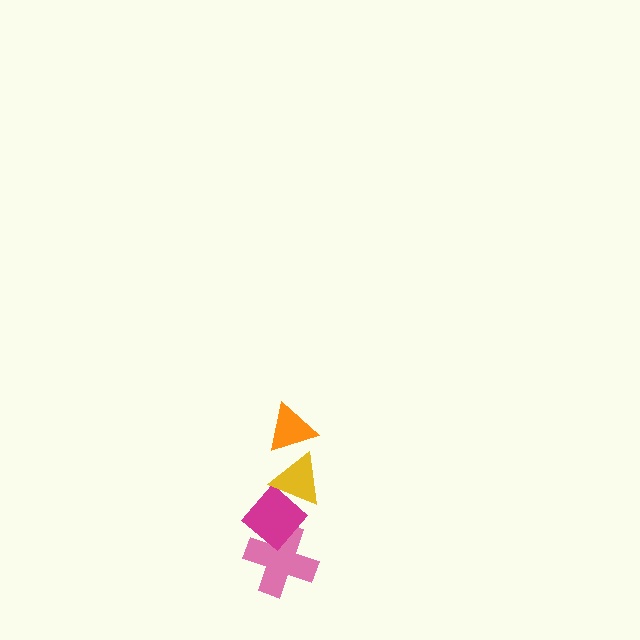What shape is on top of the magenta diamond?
The yellow triangle is on top of the magenta diamond.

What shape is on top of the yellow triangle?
The orange triangle is on top of the yellow triangle.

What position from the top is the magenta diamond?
The magenta diamond is 3rd from the top.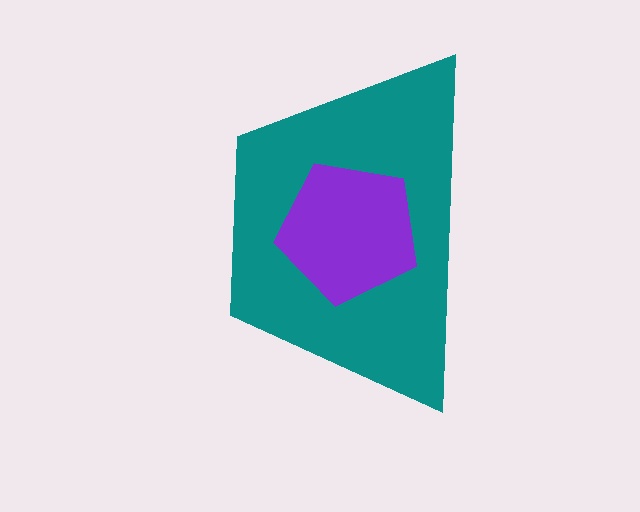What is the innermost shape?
The purple pentagon.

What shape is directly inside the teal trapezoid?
The purple pentagon.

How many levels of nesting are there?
2.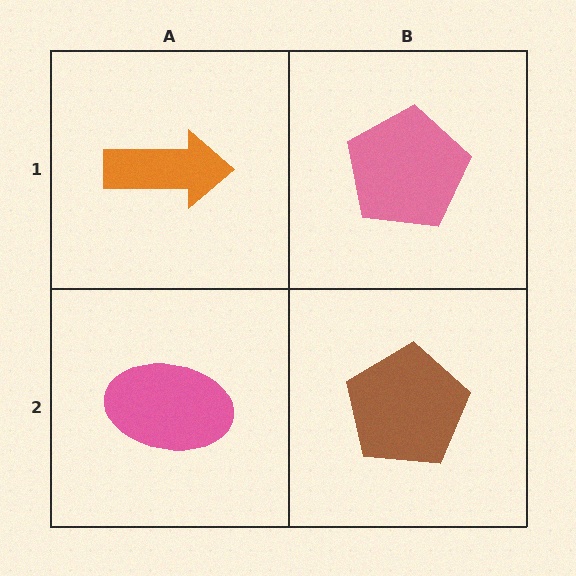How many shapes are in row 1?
2 shapes.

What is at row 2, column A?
A pink ellipse.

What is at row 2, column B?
A brown pentagon.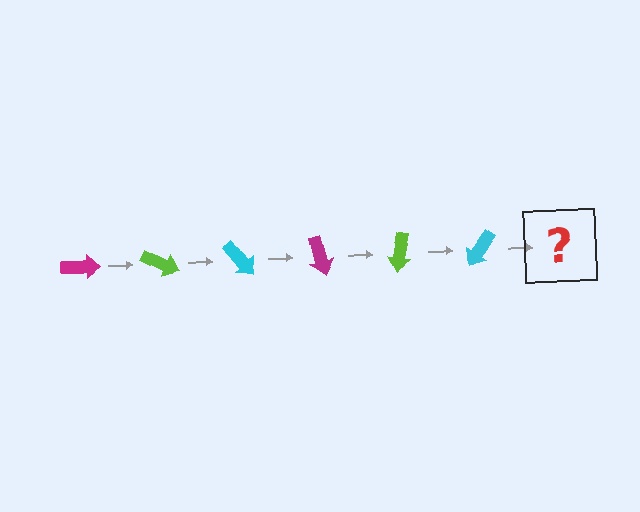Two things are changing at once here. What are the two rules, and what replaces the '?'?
The two rules are that it rotates 25 degrees each step and the color cycles through magenta, lime, and cyan. The '?' should be a magenta arrow, rotated 150 degrees from the start.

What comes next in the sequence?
The next element should be a magenta arrow, rotated 150 degrees from the start.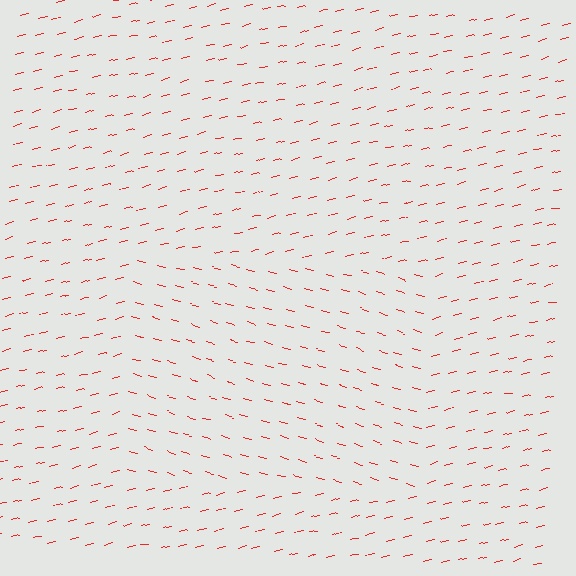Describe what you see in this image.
The image is filled with small red line segments. A rectangle region in the image has lines oriented differently from the surrounding lines, creating a visible texture boundary.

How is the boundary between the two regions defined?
The boundary is defined purely by a change in line orientation (approximately 30 degrees difference). All lines are the same color and thickness.